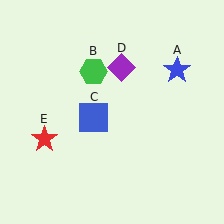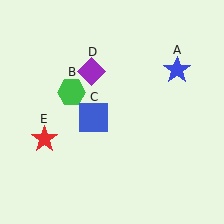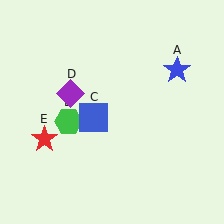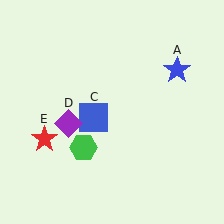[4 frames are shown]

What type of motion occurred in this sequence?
The green hexagon (object B), purple diamond (object D) rotated counterclockwise around the center of the scene.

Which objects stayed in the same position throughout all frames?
Blue star (object A) and blue square (object C) and red star (object E) remained stationary.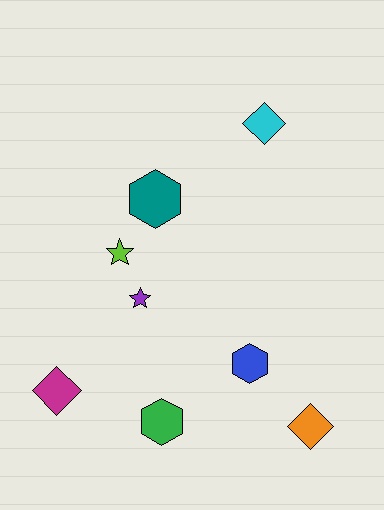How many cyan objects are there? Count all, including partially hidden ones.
There is 1 cyan object.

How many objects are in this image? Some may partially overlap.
There are 8 objects.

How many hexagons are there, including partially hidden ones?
There are 3 hexagons.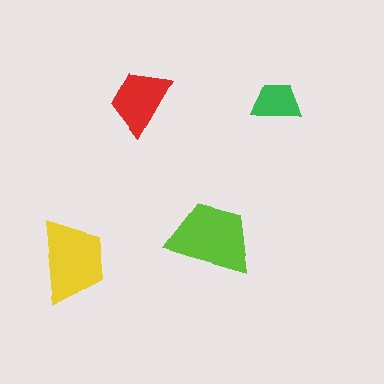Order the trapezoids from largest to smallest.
the lime one, the yellow one, the red one, the green one.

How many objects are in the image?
There are 4 objects in the image.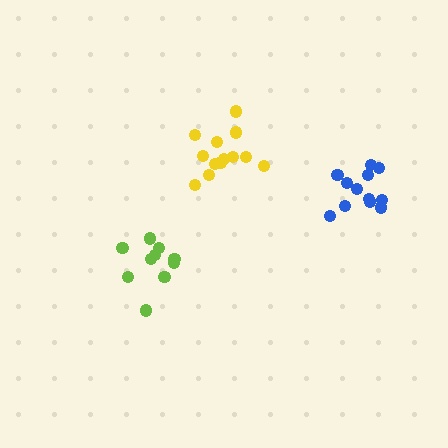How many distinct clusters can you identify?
There are 3 distinct clusters.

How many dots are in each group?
Group 1: 10 dots, Group 2: 13 dots, Group 3: 12 dots (35 total).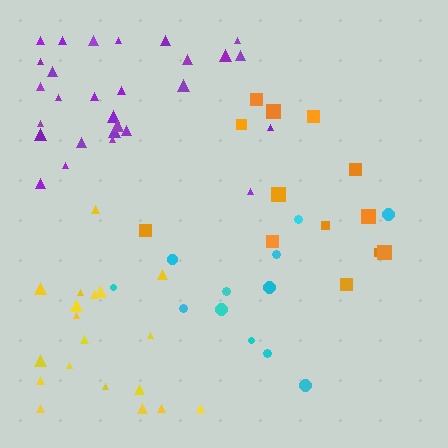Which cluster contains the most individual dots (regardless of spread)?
Purple (28).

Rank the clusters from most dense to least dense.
purple, yellow, cyan, orange.